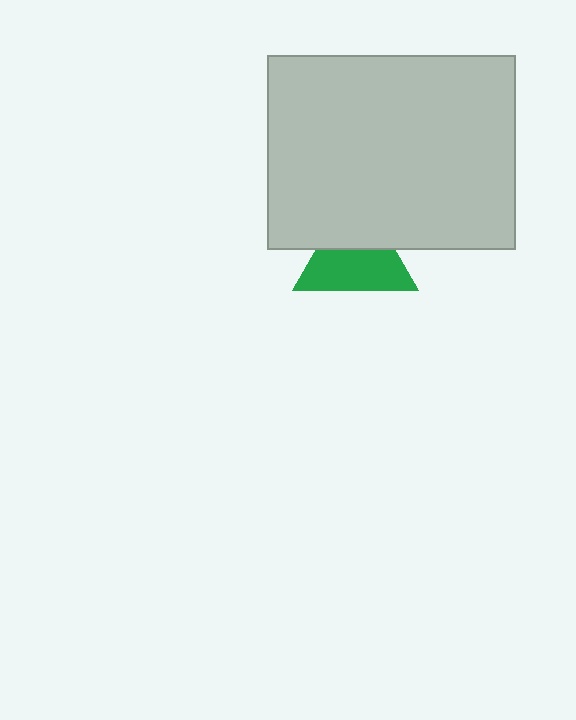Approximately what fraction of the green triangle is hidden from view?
Roughly 39% of the green triangle is hidden behind the light gray rectangle.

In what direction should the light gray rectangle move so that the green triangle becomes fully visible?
The light gray rectangle should move up. That is the shortest direction to clear the overlap and leave the green triangle fully visible.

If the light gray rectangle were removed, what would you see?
You would see the complete green triangle.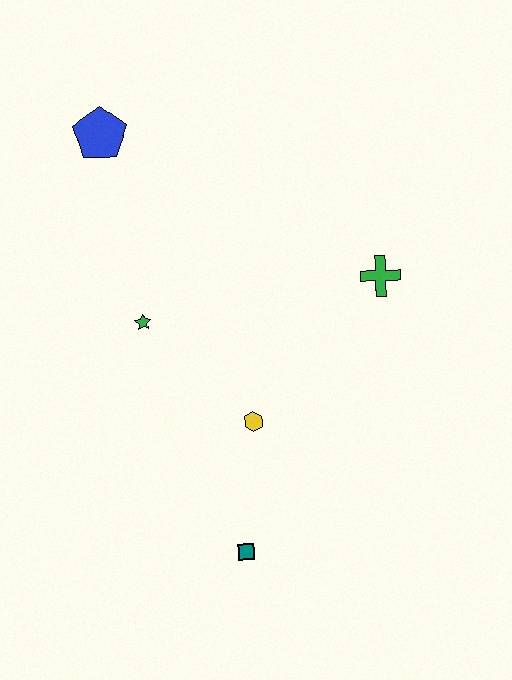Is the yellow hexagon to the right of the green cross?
No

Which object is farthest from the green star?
The teal square is farthest from the green star.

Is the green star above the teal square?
Yes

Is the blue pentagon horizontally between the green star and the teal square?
No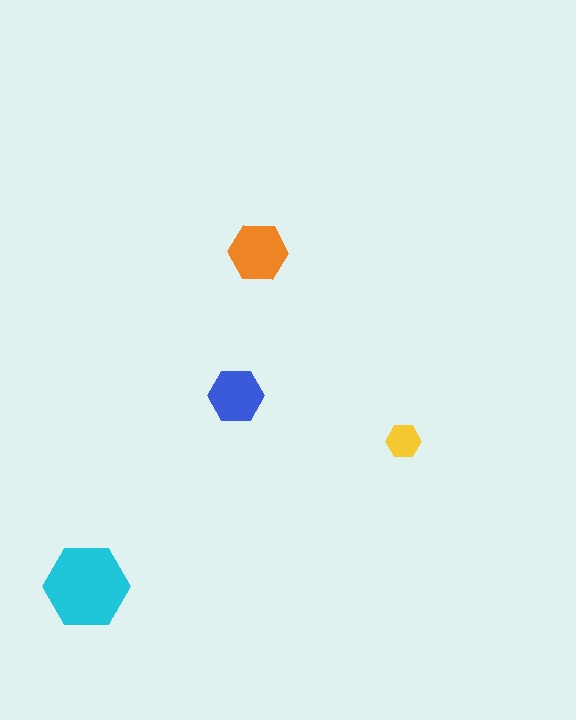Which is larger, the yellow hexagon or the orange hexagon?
The orange one.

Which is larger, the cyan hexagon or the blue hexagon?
The cyan one.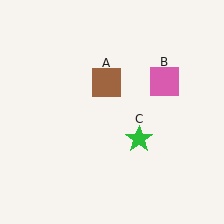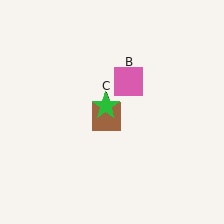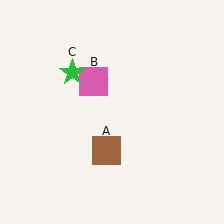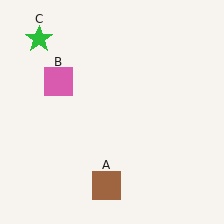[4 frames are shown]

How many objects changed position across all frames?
3 objects changed position: brown square (object A), pink square (object B), green star (object C).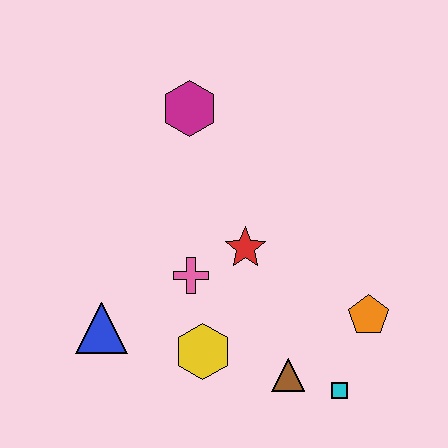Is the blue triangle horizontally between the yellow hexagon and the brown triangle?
No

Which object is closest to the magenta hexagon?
The red star is closest to the magenta hexagon.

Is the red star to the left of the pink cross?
No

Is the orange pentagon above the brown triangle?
Yes